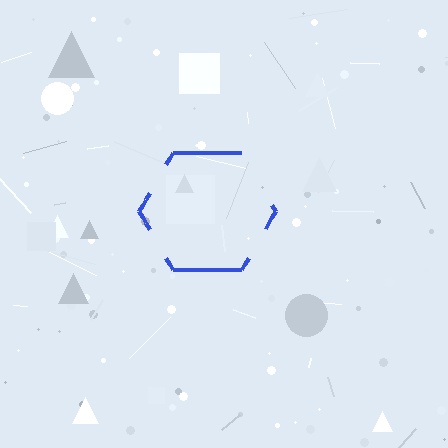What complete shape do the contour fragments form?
The contour fragments form a hexagon.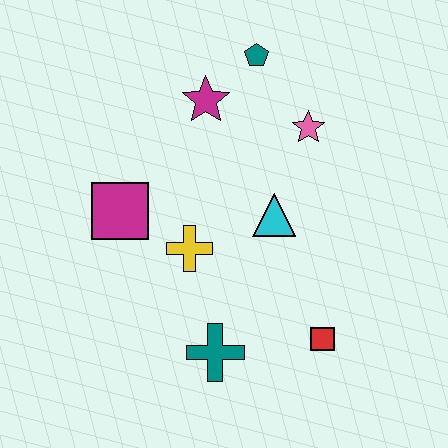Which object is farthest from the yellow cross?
The teal pentagon is farthest from the yellow cross.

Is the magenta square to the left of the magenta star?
Yes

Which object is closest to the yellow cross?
The magenta square is closest to the yellow cross.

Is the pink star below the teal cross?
No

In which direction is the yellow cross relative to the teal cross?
The yellow cross is above the teal cross.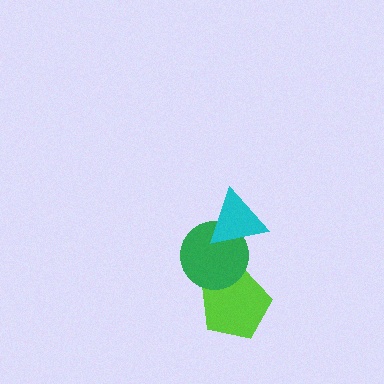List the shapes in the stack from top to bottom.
From top to bottom: the cyan triangle, the green circle, the lime pentagon.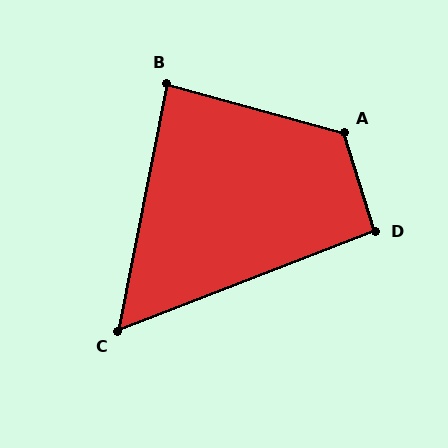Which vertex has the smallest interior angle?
C, at approximately 57 degrees.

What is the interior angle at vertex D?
Approximately 94 degrees (approximately right).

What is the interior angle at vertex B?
Approximately 86 degrees (approximately right).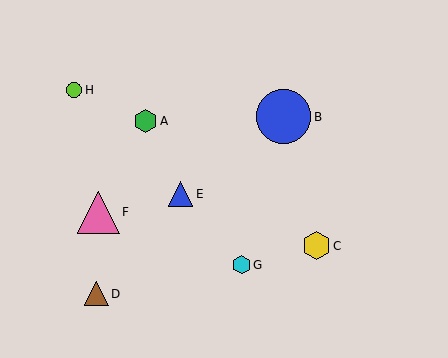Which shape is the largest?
The blue circle (labeled B) is the largest.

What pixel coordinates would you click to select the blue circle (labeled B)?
Click at (284, 117) to select the blue circle B.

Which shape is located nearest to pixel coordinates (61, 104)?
The lime circle (labeled H) at (74, 90) is nearest to that location.